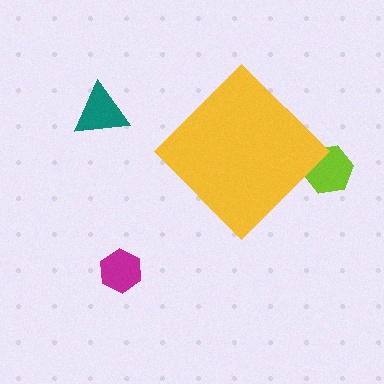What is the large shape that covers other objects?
A yellow diamond.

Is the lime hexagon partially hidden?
Yes, the lime hexagon is partially hidden behind the yellow diamond.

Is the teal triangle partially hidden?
No, the teal triangle is fully visible.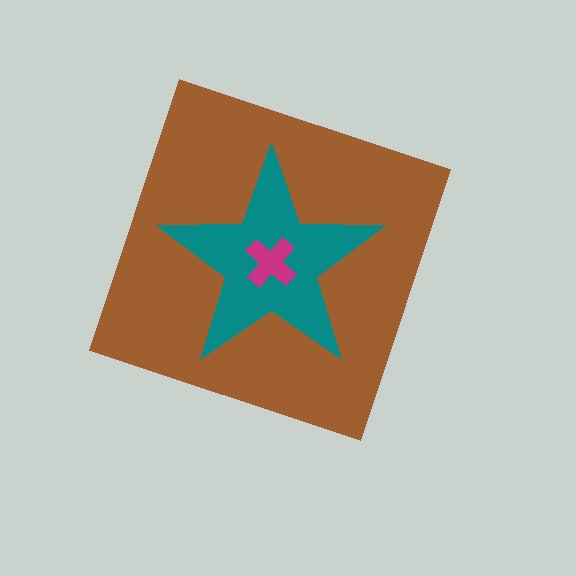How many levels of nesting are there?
3.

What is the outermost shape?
The brown diamond.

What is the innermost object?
The magenta cross.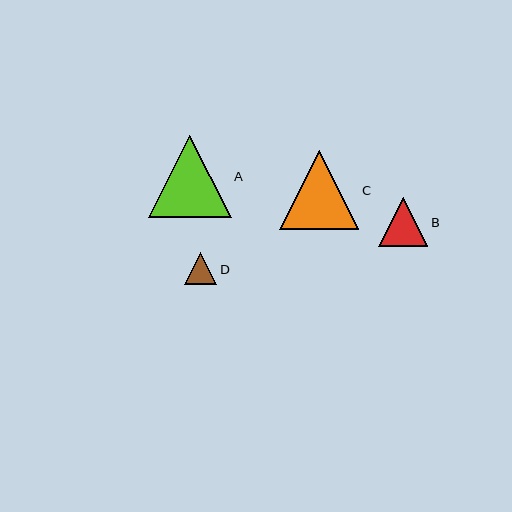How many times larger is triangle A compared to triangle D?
Triangle A is approximately 2.6 times the size of triangle D.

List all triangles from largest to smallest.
From largest to smallest: A, C, B, D.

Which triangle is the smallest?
Triangle D is the smallest with a size of approximately 32 pixels.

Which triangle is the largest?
Triangle A is the largest with a size of approximately 83 pixels.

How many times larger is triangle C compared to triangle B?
Triangle C is approximately 1.6 times the size of triangle B.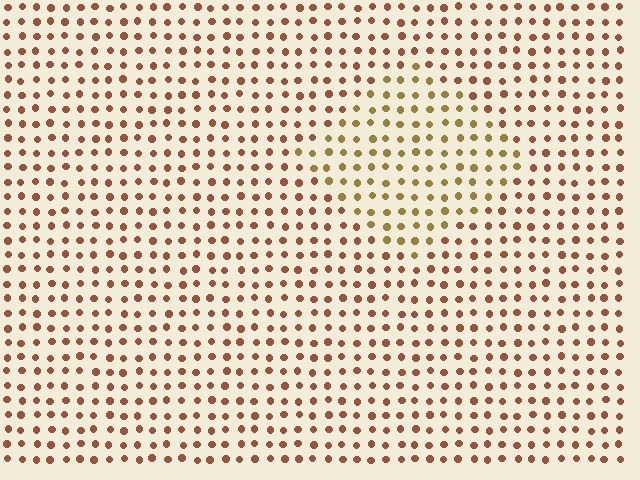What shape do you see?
I see a diamond.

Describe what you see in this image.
The image is filled with small brown elements in a uniform arrangement. A diamond-shaped region is visible where the elements are tinted to a slightly different hue, forming a subtle color boundary.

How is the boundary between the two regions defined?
The boundary is defined purely by a slight shift in hue (about 33 degrees). Spacing, size, and orientation are identical on both sides.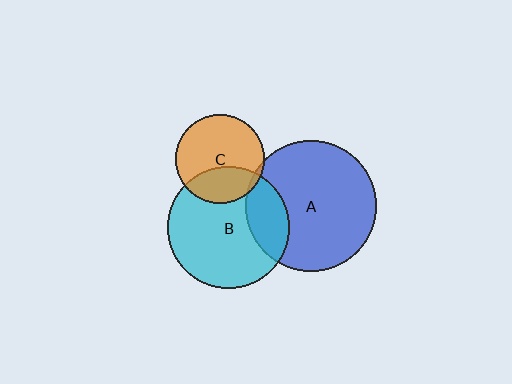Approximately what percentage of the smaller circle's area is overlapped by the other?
Approximately 5%.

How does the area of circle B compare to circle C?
Approximately 1.9 times.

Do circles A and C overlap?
Yes.